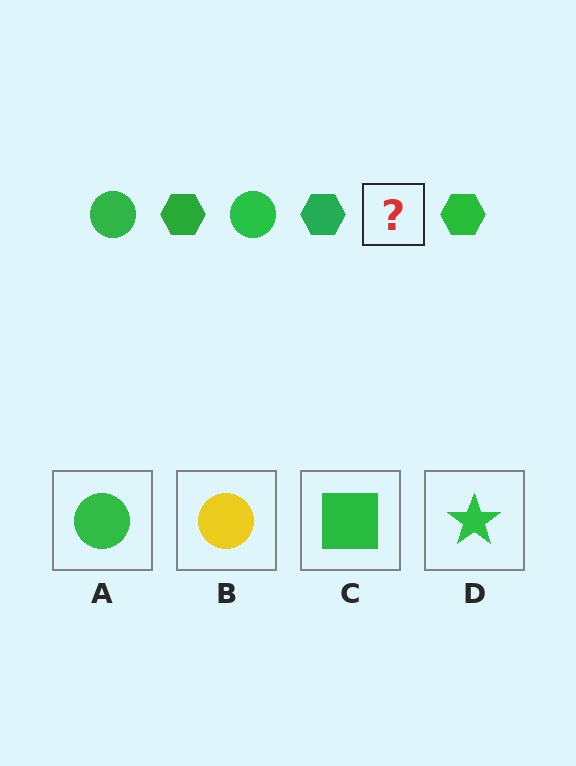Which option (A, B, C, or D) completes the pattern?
A.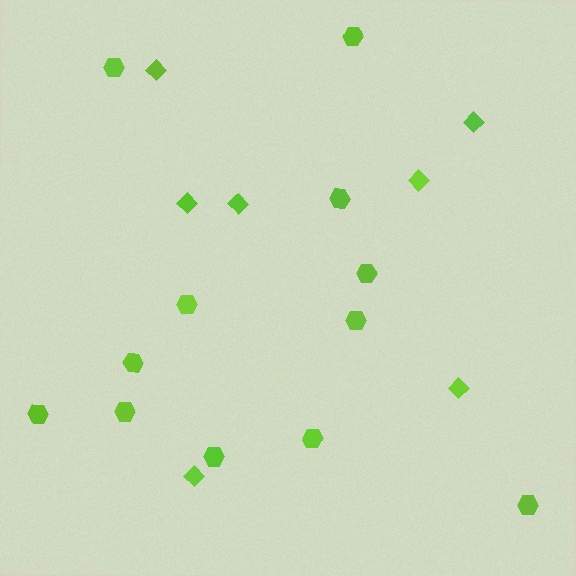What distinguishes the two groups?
There are 2 groups: one group of diamonds (7) and one group of hexagons (12).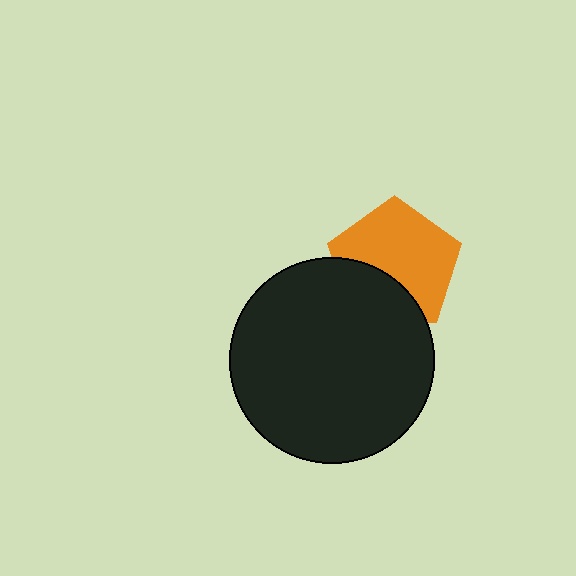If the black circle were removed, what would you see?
You would see the complete orange pentagon.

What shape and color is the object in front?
The object in front is a black circle.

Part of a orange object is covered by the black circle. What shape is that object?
It is a pentagon.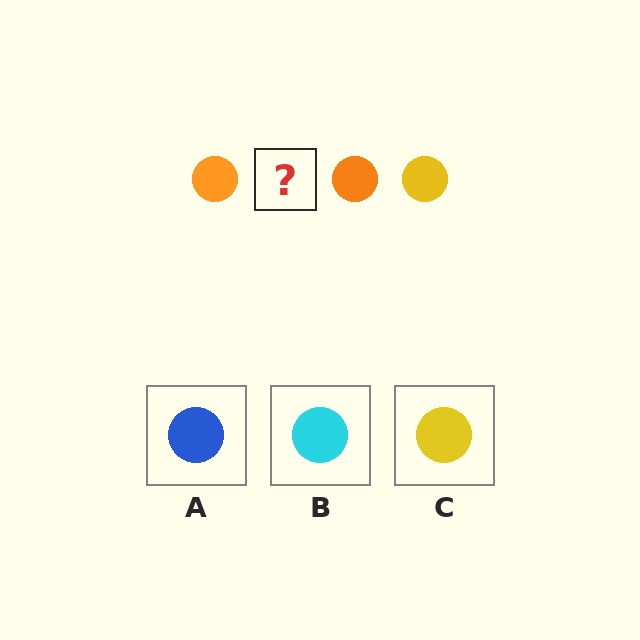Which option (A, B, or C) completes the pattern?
C.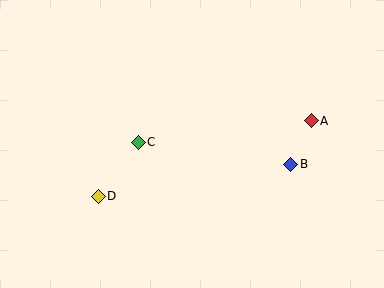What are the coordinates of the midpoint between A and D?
The midpoint between A and D is at (205, 158).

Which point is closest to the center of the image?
Point C at (138, 142) is closest to the center.